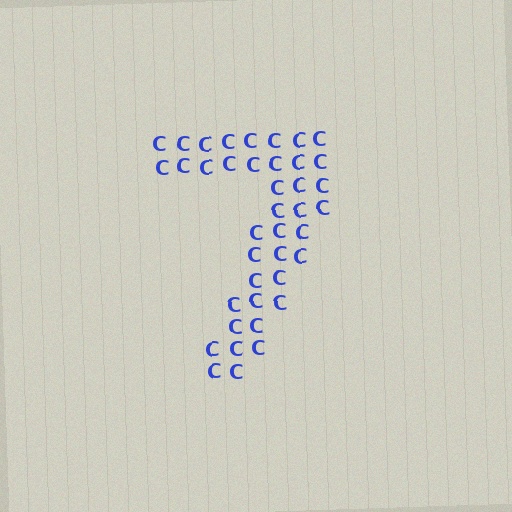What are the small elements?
The small elements are letter C's.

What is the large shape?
The large shape is the digit 7.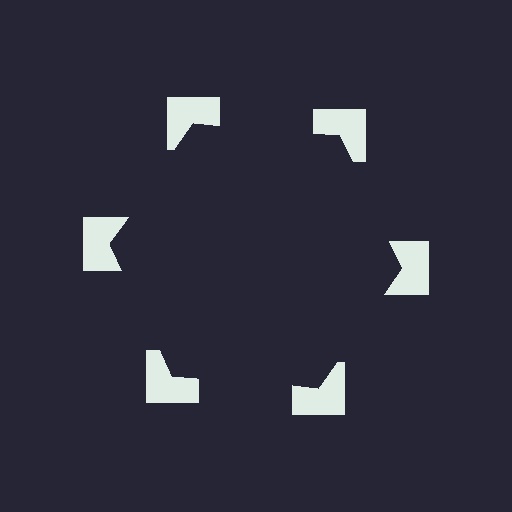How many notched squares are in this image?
There are 6 — one at each vertex of the illusory hexagon.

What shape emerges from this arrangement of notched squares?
An illusory hexagon — its edges are inferred from the aligned wedge cuts in the notched squares, not physically drawn.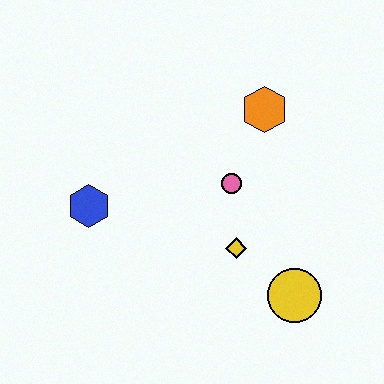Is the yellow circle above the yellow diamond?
No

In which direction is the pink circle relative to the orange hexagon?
The pink circle is below the orange hexagon.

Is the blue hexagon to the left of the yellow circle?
Yes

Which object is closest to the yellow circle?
The yellow diamond is closest to the yellow circle.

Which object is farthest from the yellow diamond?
The blue hexagon is farthest from the yellow diamond.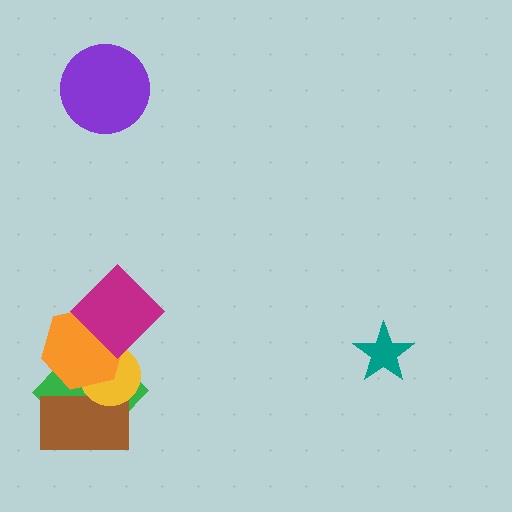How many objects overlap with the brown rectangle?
3 objects overlap with the brown rectangle.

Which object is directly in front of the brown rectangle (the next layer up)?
The yellow circle is directly in front of the brown rectangle.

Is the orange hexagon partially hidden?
Yes, it is partially covered by another shape.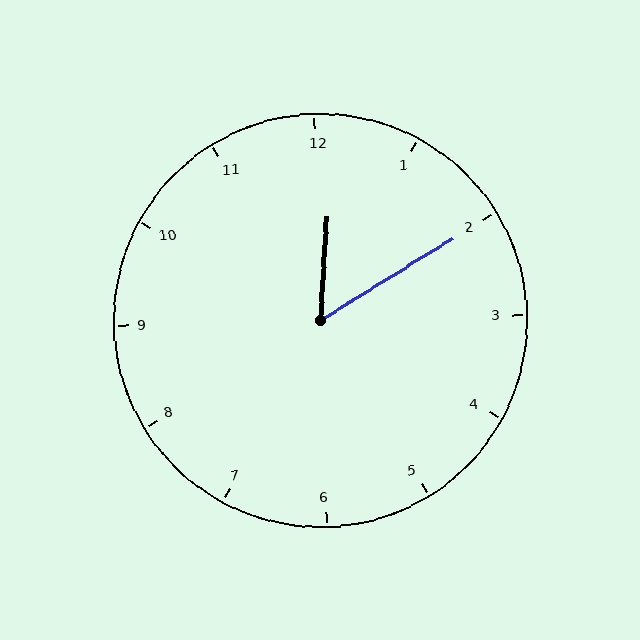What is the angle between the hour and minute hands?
Approximately 55 degrees.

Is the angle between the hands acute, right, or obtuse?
It is acute.